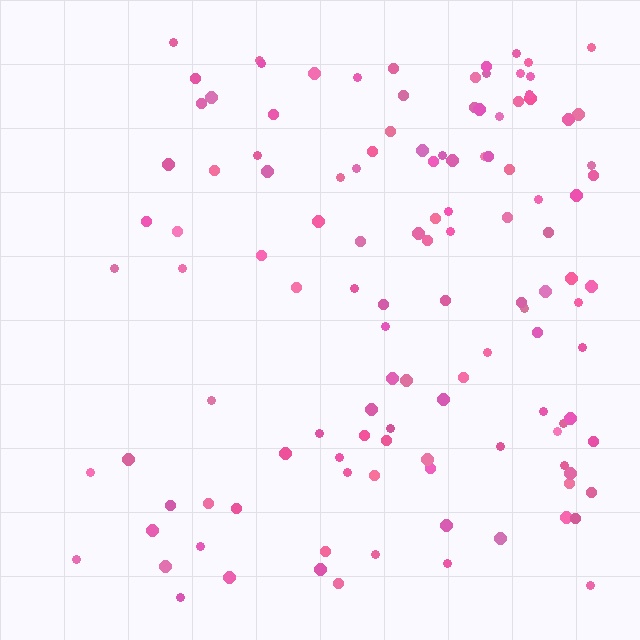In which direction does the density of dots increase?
From left to right, with the right side densest.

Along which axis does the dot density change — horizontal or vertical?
Horizontal.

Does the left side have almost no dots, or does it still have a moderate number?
Still a moderate number, just noticeably fewer than the right.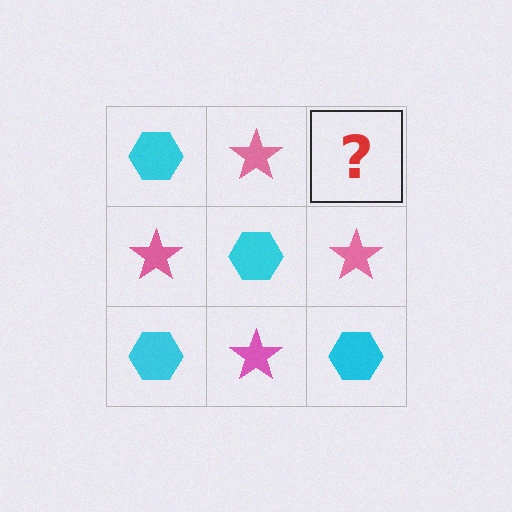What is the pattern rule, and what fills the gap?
The rule is that it alternates cyan hexagon and pink star in a checkerboard pattern. The gap should be filled with a cyan hexagon.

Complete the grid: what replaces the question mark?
The question mark should be replaced with a cyan hexagon.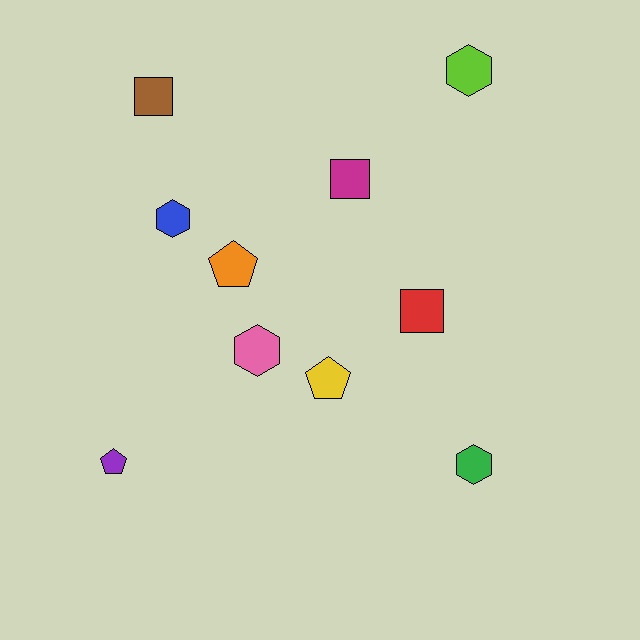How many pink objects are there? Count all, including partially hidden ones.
There is 1 pink object.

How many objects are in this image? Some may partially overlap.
There are 10 objects.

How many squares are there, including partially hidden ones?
There are 3 squares.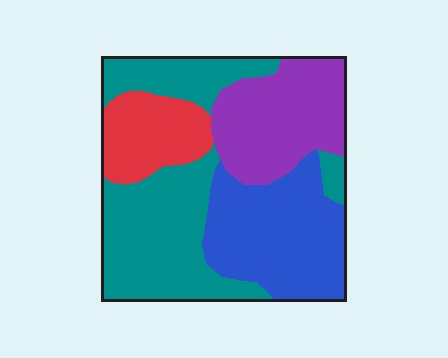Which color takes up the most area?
Teal, at roughly 40%.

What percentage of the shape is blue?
Blue takes up about one quarter (1/4) of the shape.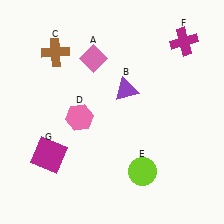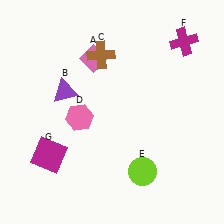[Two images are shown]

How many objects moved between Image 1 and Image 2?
2 objects moved between the two images.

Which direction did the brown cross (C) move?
The brown cross (C) moved right.